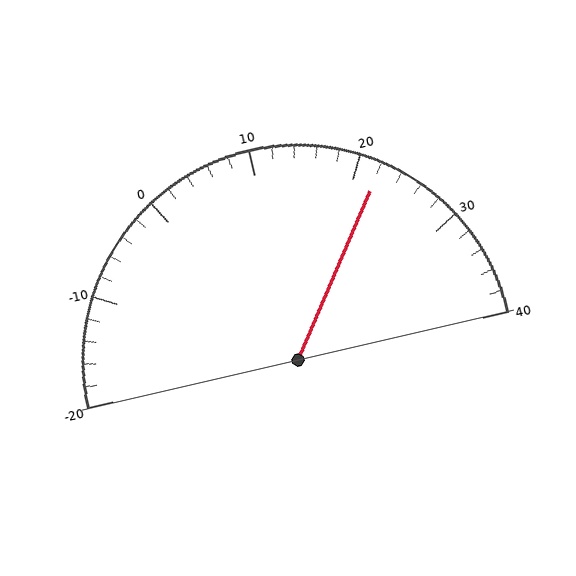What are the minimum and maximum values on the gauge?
The gauge ranges from -20 to 40.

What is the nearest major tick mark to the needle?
The nearest major tick mark is 20.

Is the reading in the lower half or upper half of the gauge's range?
The reading is in the upper half of the range (-20 to 40).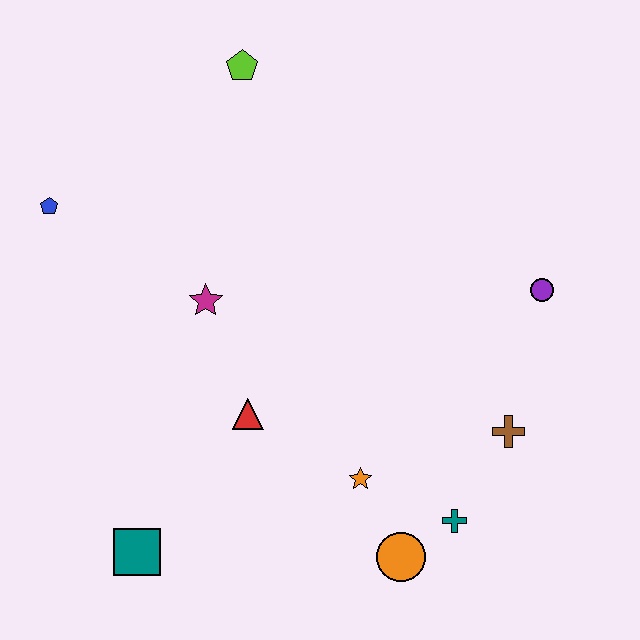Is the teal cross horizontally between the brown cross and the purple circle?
No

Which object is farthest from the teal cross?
The blue pentagon is farthest from the teal cross.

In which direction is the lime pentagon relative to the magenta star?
The lime pentagon is above the magenta star.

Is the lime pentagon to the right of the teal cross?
No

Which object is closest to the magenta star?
The red triangle is closest to the magenta star.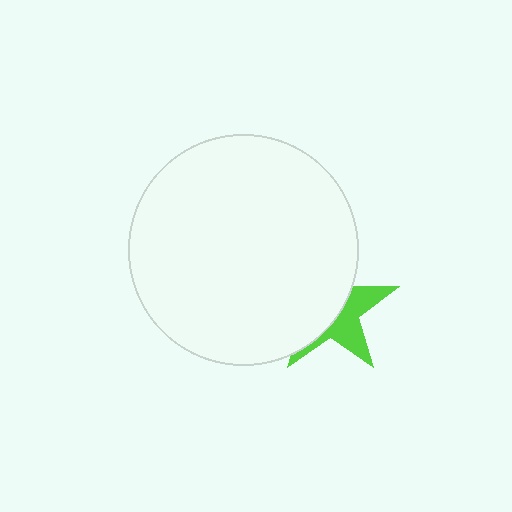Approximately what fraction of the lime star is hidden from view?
Roughly 60% of the lime star is hidden behind the white circle.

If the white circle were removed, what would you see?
You would see the complete lime star.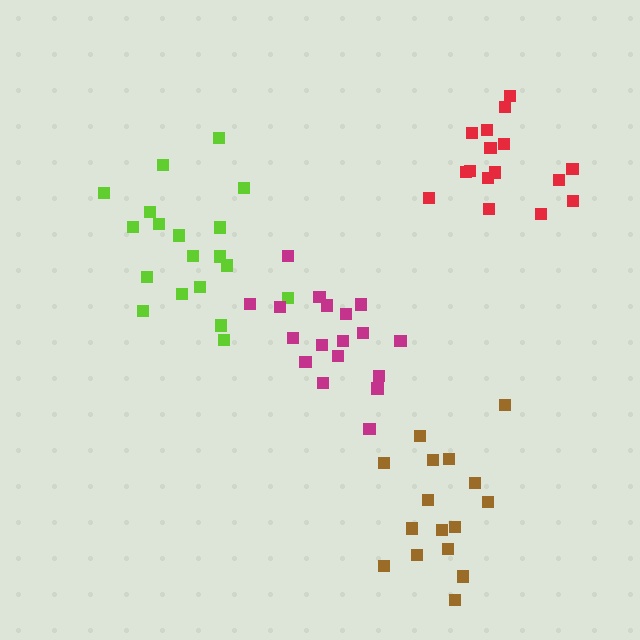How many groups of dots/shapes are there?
There are 4 groups.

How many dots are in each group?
Group 1: 19 dots, Group 2: 16 dots, Group 3: 18 dots, Group 4: 16 dots (69 total).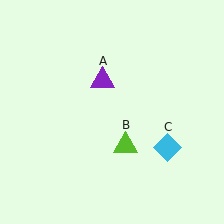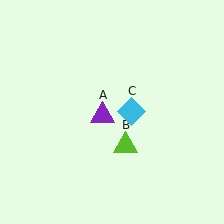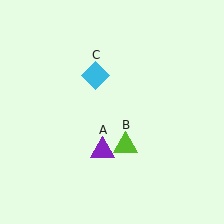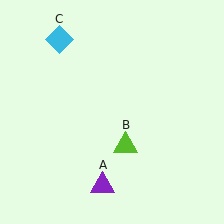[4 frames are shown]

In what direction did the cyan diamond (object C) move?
The cyan diamond (object C) moved up and to the left.